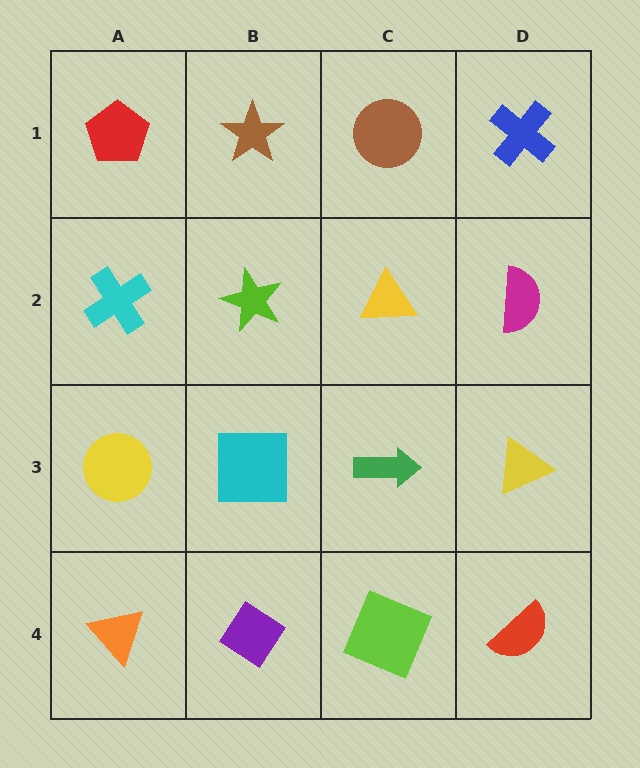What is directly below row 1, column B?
A lime star.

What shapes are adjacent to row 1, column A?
A cyan cross (row 2, column A), a brown star (row 1, column B).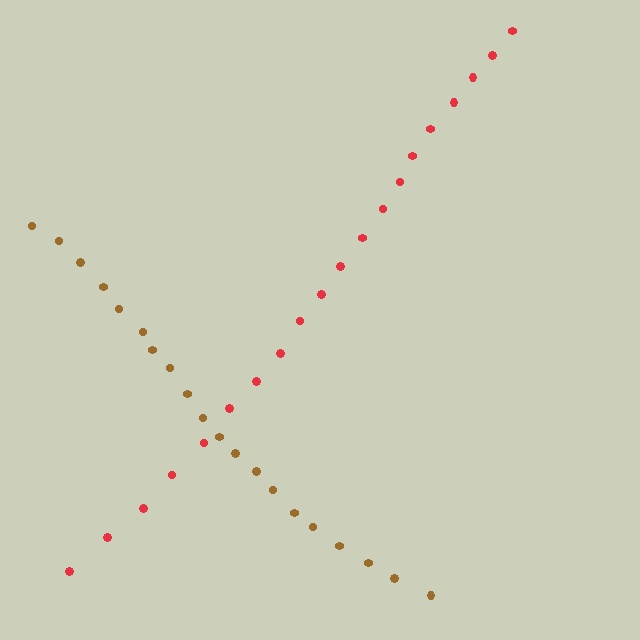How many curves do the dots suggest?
There are 2 distinct paths.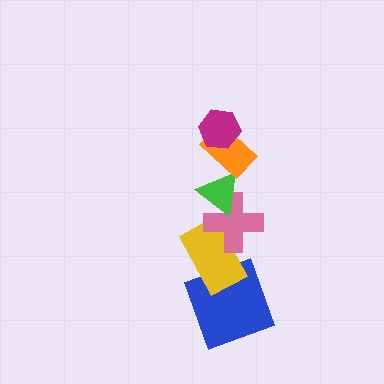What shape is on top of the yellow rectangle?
The pink cross is on top of the yellow rectangle.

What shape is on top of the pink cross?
The green triangle is on top of the pink cross.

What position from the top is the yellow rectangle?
The yellow rectangle is 5th from the top.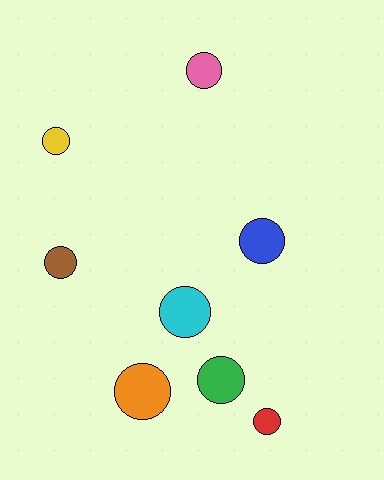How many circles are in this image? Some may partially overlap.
There are 8 circles.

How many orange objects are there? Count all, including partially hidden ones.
There is 1 orange object.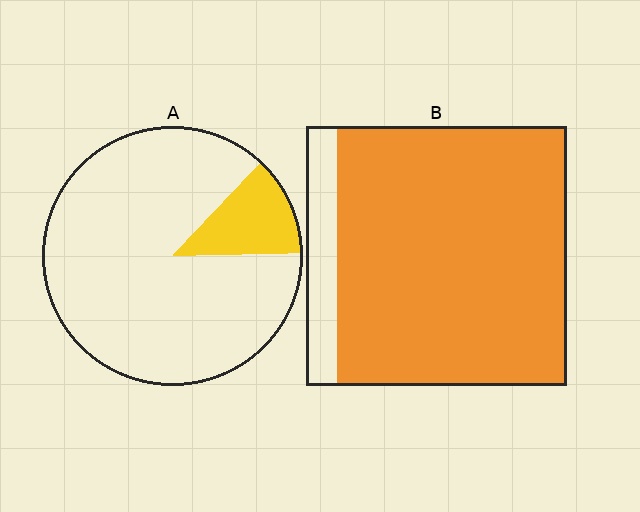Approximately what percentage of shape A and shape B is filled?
A is approximately 15% and B is approximately 90%.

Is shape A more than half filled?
No.